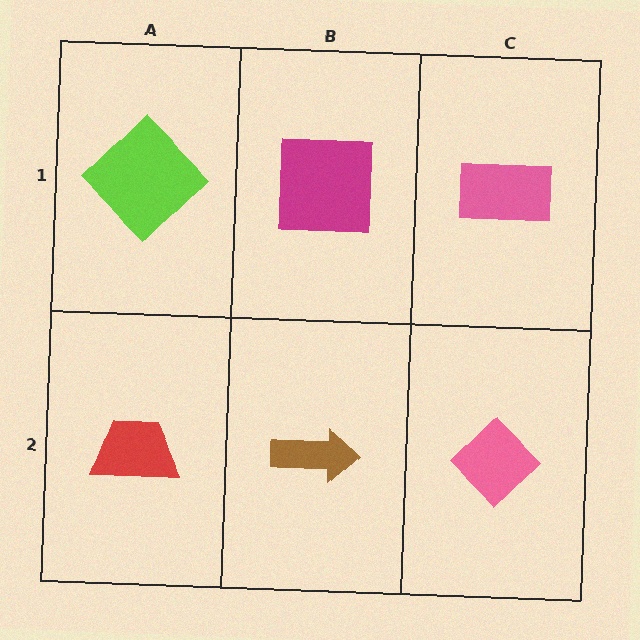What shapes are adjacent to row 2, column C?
A pink rectangle (row 1, column C), a brown arrow (row 2, column B).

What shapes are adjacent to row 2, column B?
A magenta square (row 1, column B), a red trapezoid (row 2, column A), a pink diamond (row 2, column C).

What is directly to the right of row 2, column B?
A pink diamond.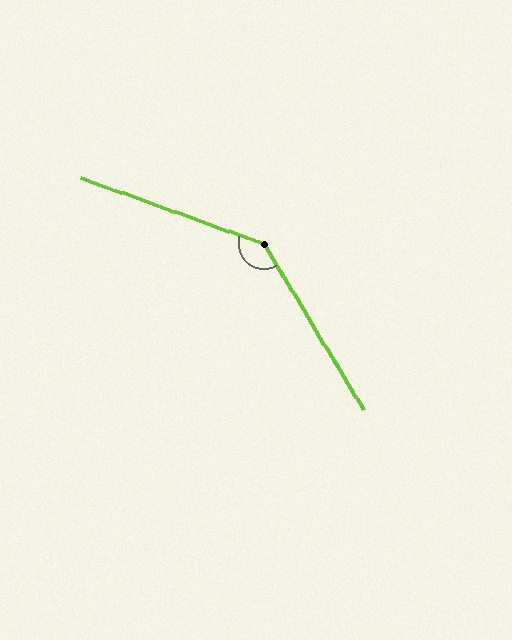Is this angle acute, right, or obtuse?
It is obtuse.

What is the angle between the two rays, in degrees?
Approximately 141 degrees.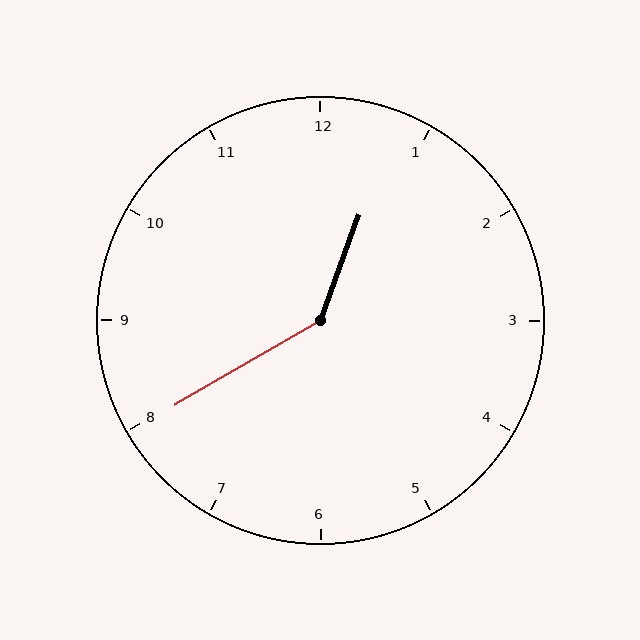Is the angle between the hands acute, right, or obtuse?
It is obtuse.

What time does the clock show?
12:40.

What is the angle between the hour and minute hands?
Approximately 140 degrees.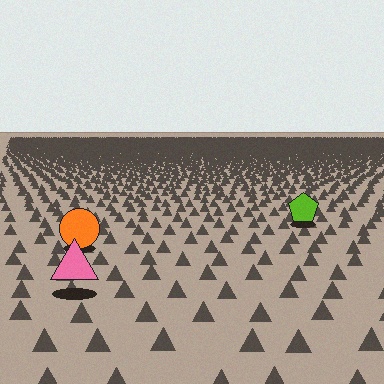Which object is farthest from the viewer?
The lime pentagon is farthest from the viewer. It appears smaller and the ground texture around it is denser.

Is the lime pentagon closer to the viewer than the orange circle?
No. The orange circle is closer — you can tell from the texture gradient: the ground texture is coarser near it.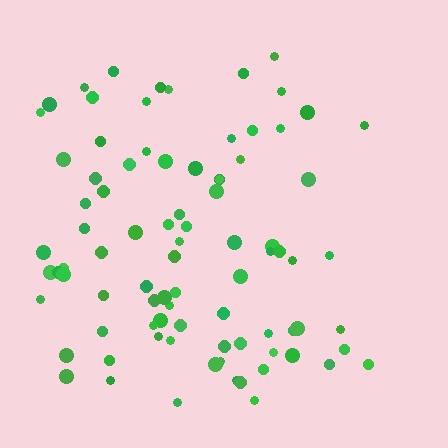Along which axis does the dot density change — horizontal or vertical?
Horizontal.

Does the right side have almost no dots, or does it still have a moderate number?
Still a moderate number, just noticeably fewer than the left.